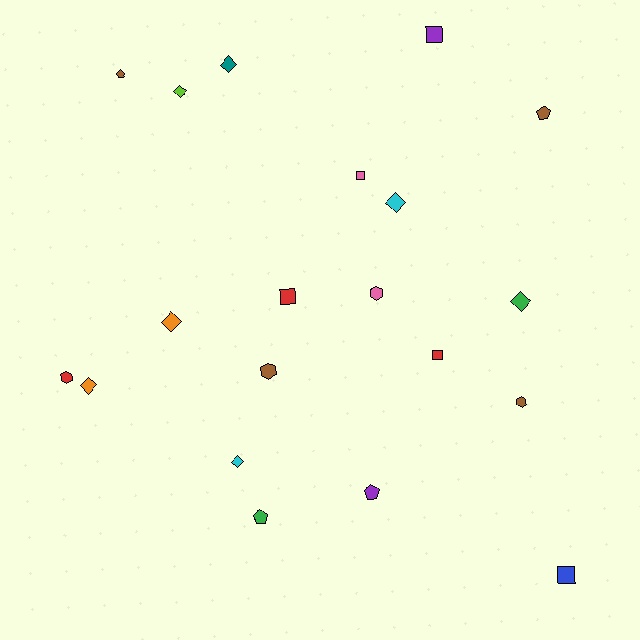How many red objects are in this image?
There are 3 red objects.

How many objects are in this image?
There are 20 objects.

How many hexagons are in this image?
There are 4 hexagons.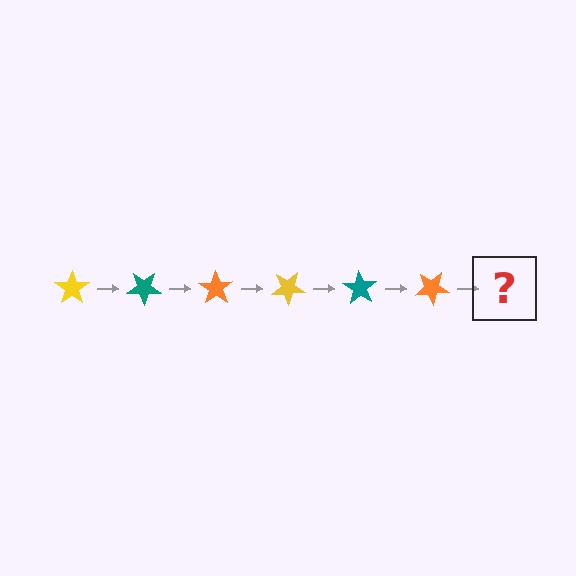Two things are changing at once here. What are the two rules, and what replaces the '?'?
The two rules are that it rotates 35 degrees each step and the color cycles through yellow, teal, and orange. The '?' should be a yellow star, rotated 210 degrees from the start.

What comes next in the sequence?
The next element should be a yellow star, rotated 210 degrees from the start.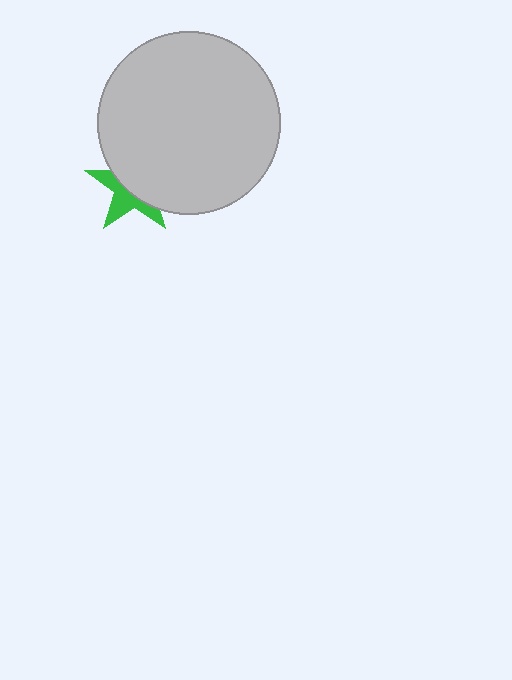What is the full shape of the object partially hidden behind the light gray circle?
The partially hidden object is a green star.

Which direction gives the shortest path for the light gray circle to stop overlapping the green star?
Moving toward the upper-right gives the shortest separation.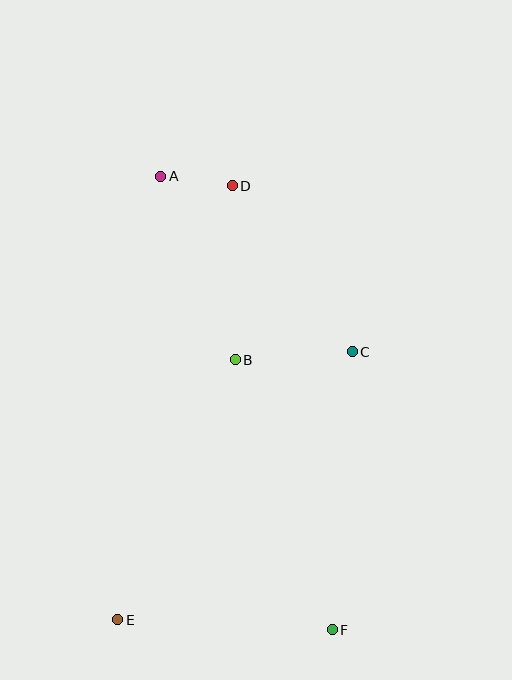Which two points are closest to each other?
Points A and D are closest to each other.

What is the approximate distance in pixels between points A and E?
The distance between A and E is approximately 446 pixels.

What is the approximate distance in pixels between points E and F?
The distance between E and F is approximately 215 pixels.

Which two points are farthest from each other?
Points A and F are farthest from each other.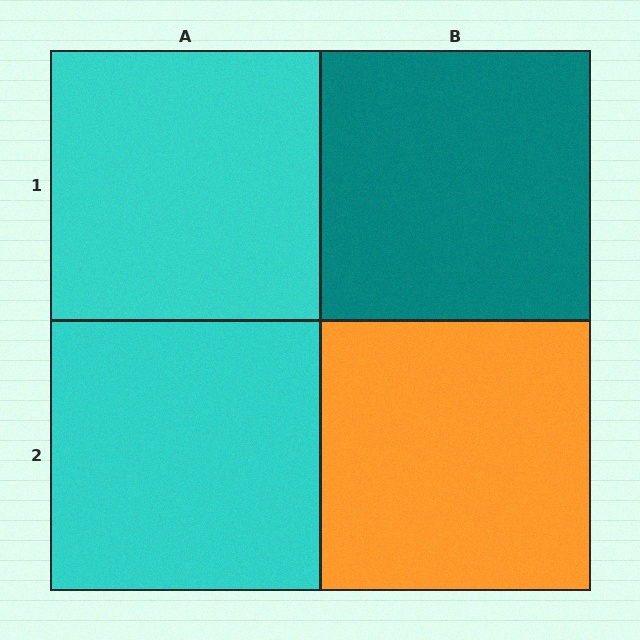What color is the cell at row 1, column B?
Teal.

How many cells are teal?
1 cell is teal.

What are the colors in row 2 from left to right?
Cyan, orange.